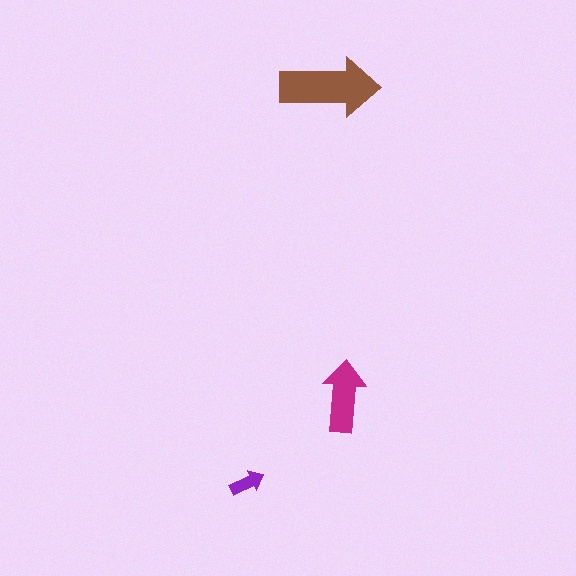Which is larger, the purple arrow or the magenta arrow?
The magenta one.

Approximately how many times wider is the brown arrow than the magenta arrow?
About 1.5 times wider.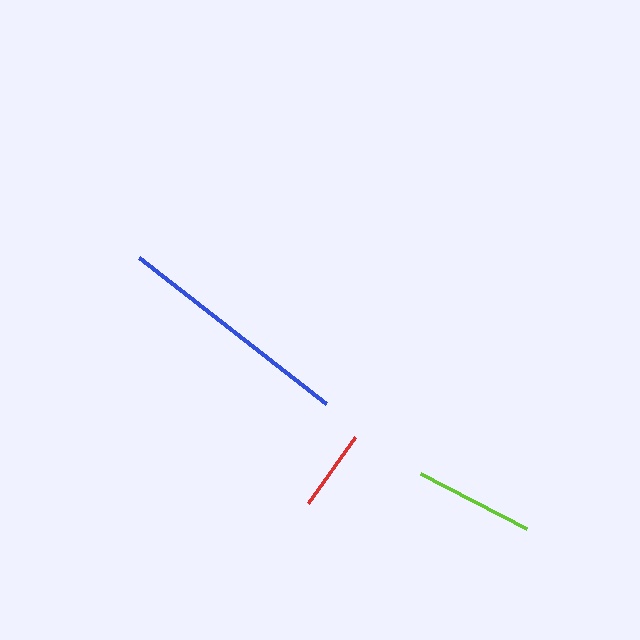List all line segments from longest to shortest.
From longest to shortest: blue, lime, red.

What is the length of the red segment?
The red segment is approximately 80 pixels long.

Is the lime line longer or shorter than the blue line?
The blue line is longer than the lime line.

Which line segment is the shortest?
The red line is the shortest at approximately 80 pixels.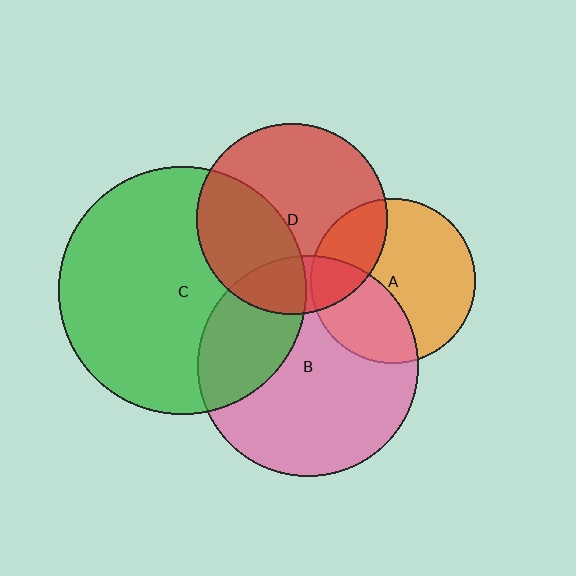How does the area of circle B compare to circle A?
Approximately 1.8 times.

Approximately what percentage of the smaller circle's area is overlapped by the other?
Approximately 40%.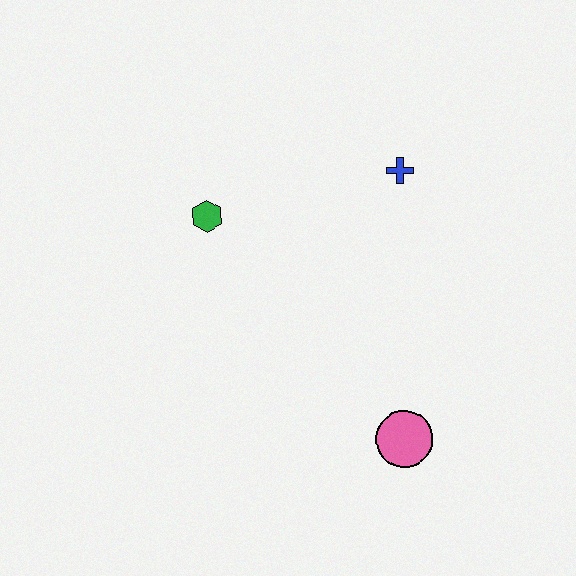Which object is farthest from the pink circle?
The green hexagon is farthest from the pink circle.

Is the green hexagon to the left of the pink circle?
Yes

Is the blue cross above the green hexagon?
Yes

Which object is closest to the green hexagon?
The blue cross is closest to the green hexagon.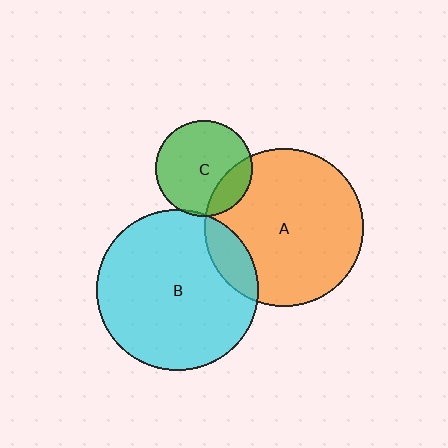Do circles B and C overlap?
Yes.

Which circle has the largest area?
Circle B (cyan).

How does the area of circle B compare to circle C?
Approximately 2.8 times.